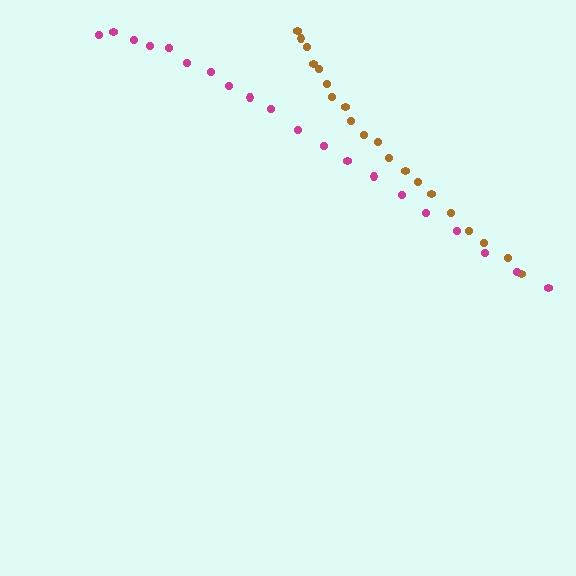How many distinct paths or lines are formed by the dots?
There are 2 distinct paths.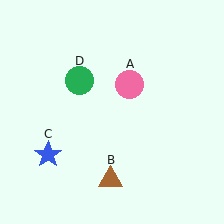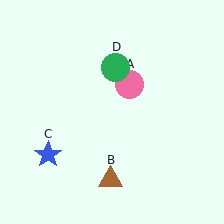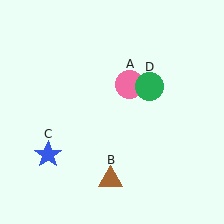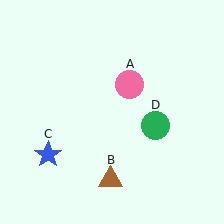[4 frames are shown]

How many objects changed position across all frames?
1 object changed position: green circle (object D).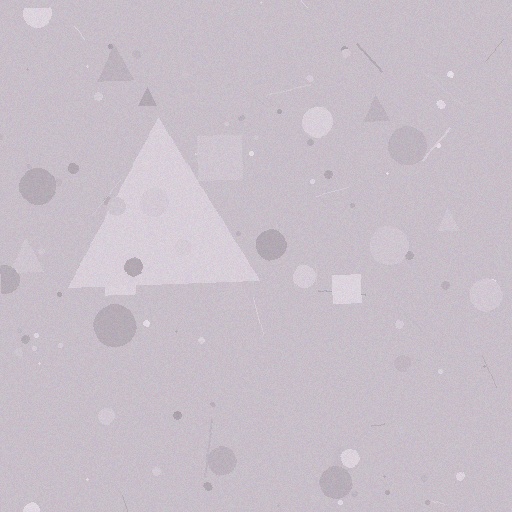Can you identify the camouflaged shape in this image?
The camouflaged shape is a triangle.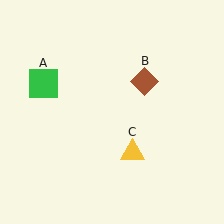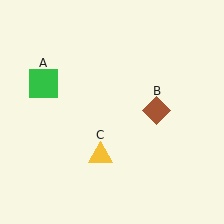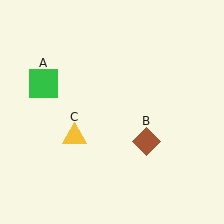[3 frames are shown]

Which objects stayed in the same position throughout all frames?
Green square (object A) remained stationary.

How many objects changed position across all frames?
2 objects changed position: brown diamond (object B), yellow triangle (object C).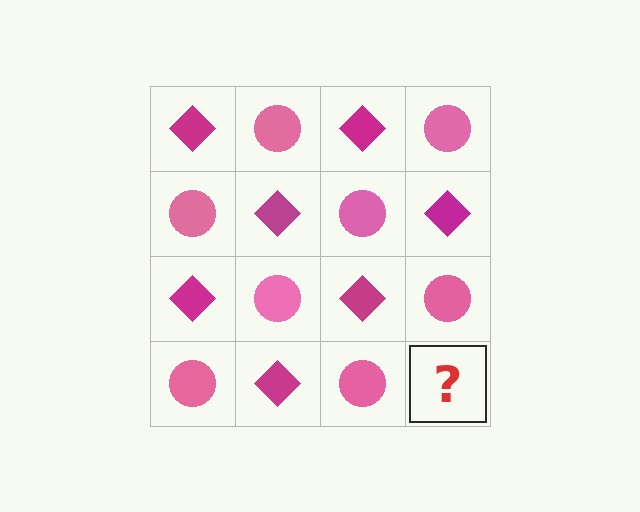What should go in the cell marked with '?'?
The missing cell should contain a magenta diamond.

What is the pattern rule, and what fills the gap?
The rule is that it alternates magenta diamond and pink circle in a checkerboard pattern. The gap should be filled with a magenta diamond.